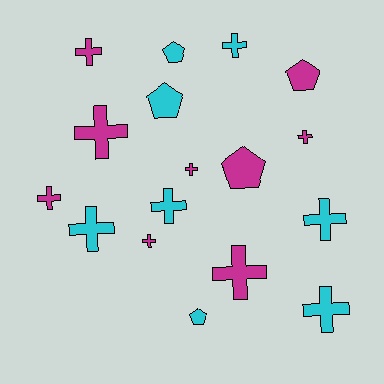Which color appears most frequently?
Magenta, with 9 objects.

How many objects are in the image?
There are 17 objects.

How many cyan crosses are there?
There are 5 cyan crosses.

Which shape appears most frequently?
Cross, with 12 objects.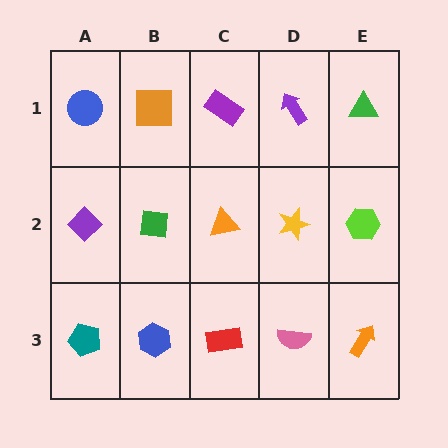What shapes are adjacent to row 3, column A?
A purple diamond (row 2, column A), a blue hexagon (row 3, column B).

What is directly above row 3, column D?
A yellow star.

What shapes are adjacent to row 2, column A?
A blue circle (row 1, column A), a teal pentagon (row 3, column A), a green square (row 2, column B).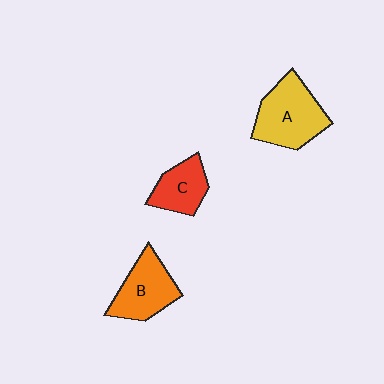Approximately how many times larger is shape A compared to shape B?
Approximately 1.2 times.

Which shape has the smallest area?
Shape C (red).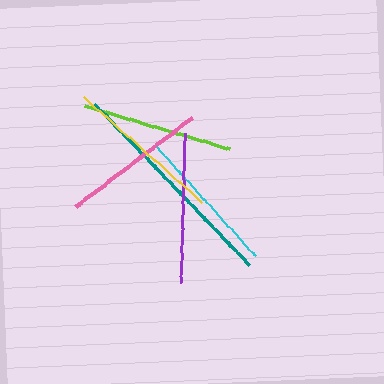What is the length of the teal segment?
The teal segment is approximately 224 pixels long.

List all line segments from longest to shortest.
From longest to shortest: teal, yellow, lime, purple, pink, cyan.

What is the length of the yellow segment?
The yellow segment is approximately 159 pixels long.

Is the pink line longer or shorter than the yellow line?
The yellow line is longer than the pink line.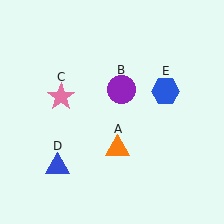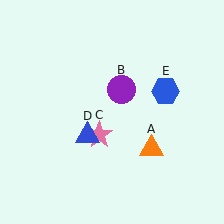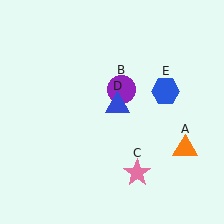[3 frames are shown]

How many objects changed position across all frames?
3 objects changed position: orange triangle (object A), pink star (object C), blue triangle (object D).